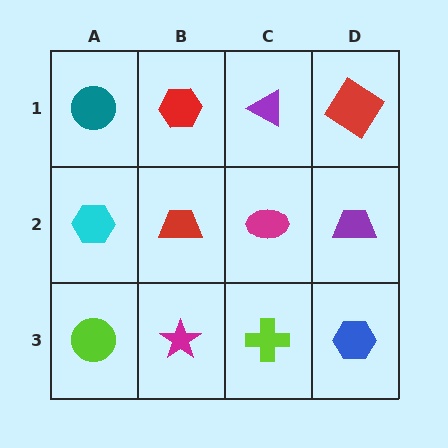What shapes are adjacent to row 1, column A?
A cyan hexagon (row 2, column A), a red hexagon (row 1, column B).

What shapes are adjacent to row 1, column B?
A red trapezoid (row 2, column B), a teal circle (row 1, column A), a purple triangle (row 1, column C).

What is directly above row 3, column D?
A purple trapezoid.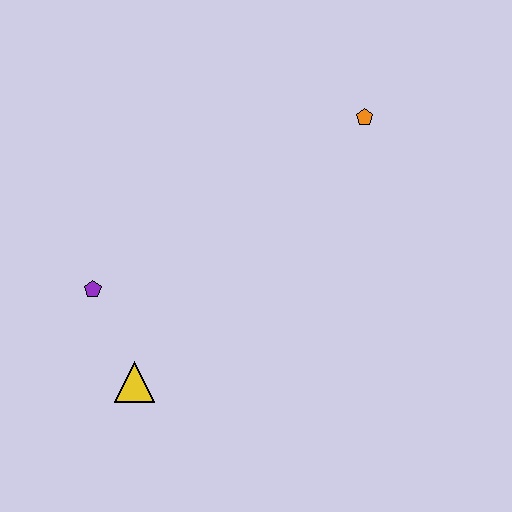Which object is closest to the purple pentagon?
The yellow triangle is closest to the purple pentagon.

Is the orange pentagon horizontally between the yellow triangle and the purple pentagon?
No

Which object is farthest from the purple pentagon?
The orange pentagon is farthest from the purple pentagon.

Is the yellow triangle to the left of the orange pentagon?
Yes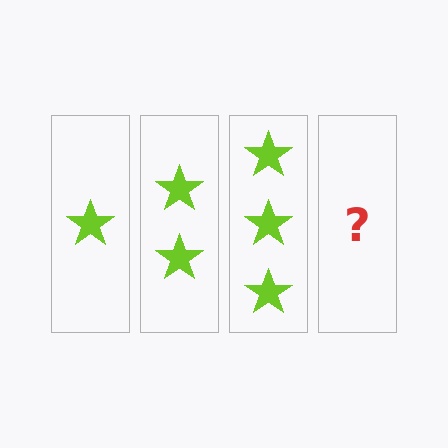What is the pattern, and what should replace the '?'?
The pattern is that each step adds one more star. The '?' should be 4 stars.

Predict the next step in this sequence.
The next step is 4 stars.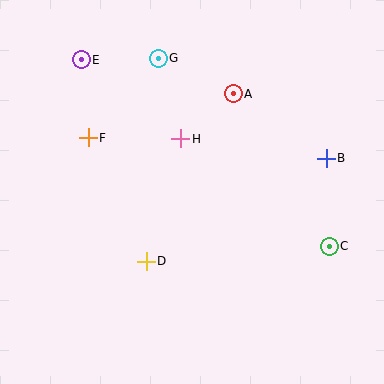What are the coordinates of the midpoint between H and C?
The midpoint between H and C is at (255, 192).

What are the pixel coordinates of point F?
Point F is at (88, 138).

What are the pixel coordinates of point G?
Point G is at (158, 58).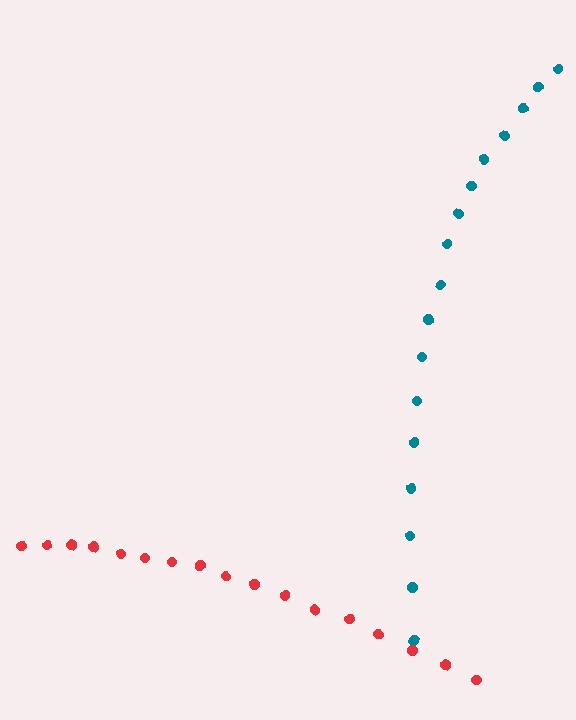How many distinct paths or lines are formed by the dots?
There are 2 distinct paths.